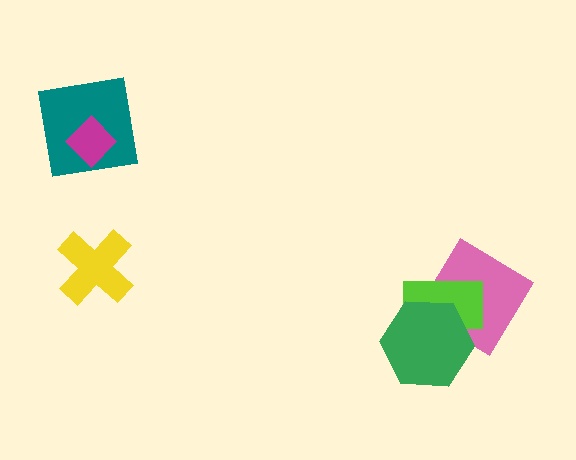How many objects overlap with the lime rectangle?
2 objects overlap with the lime rectangle.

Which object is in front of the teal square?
The magenta diamond is in front of the teal square.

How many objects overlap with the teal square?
1 object overlaps with the teal square.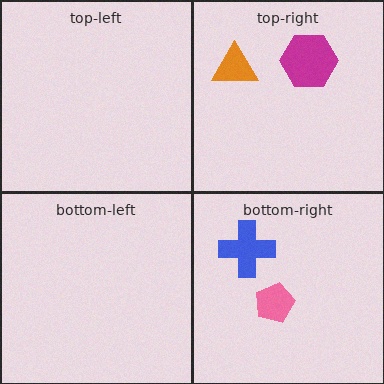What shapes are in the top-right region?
The magenta hexagon, the orange triangle.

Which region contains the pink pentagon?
The bottom-right region.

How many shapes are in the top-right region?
2.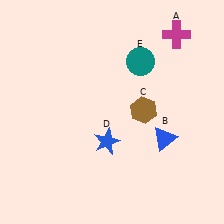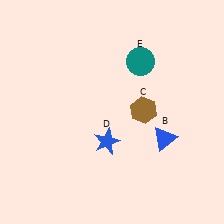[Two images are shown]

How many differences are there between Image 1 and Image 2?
There is 1 difference between the two images.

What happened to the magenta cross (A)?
The magenta cross (A) was removed in Image 2. It was in the top-right area of Image 1.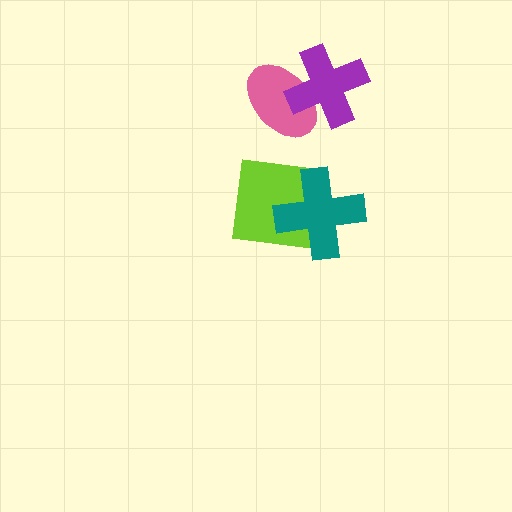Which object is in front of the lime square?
The teal cross is in front of the lime square.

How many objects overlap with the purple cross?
1 object overlaps with the purple cross.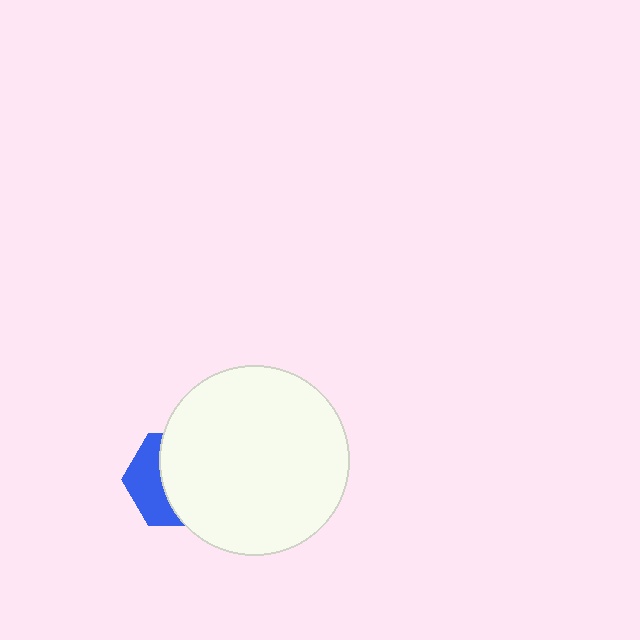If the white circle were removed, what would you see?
You would see the complete blue hexagon.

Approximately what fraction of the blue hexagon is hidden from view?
Roughly 62% of the blue hexagon is hidden behind the white circle.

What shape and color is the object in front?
The object in front is a white circle.